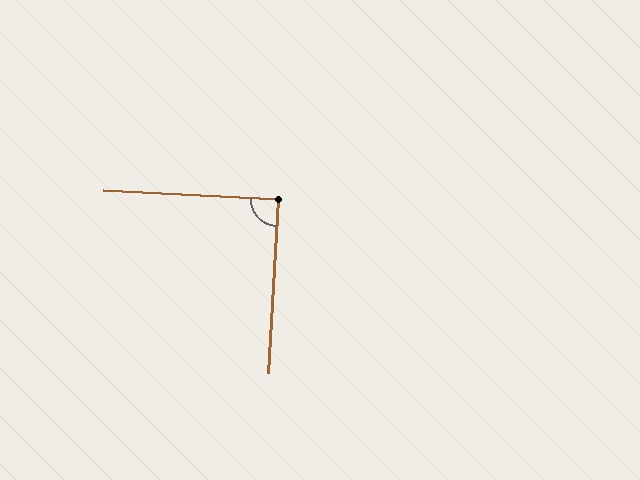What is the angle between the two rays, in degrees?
Approximately 90 degrees.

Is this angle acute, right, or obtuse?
It is approximately a right angle.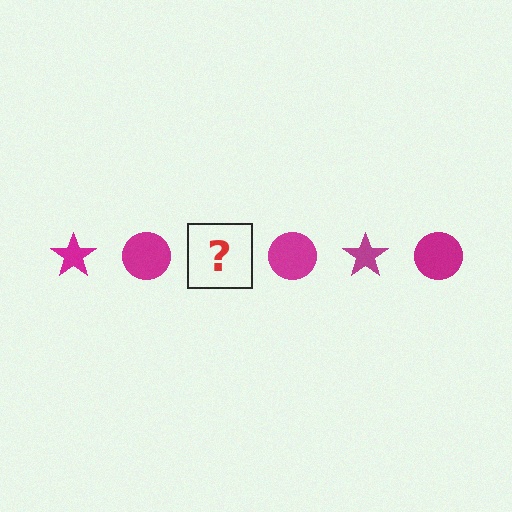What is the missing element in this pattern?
The missing element is a magenta star.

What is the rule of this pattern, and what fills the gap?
The rule is that the pattern cycles through star, circle shapes in magenta. The gap should be filled with a magenta star.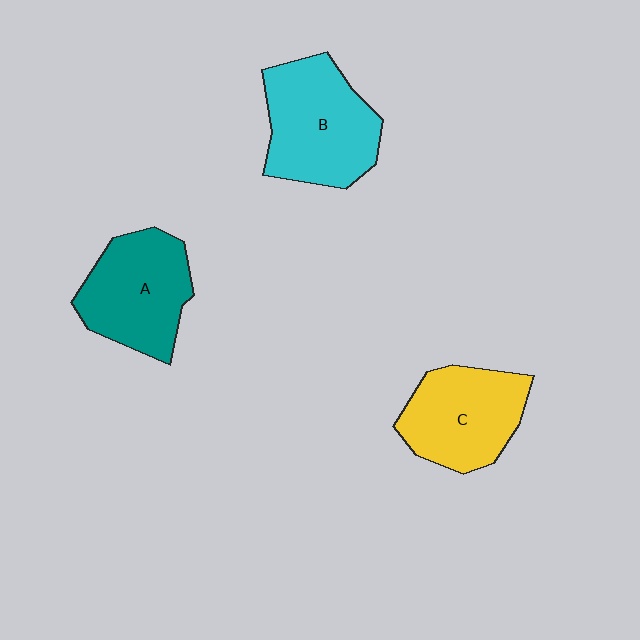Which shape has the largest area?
Shape B (cyan).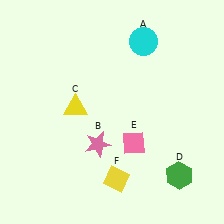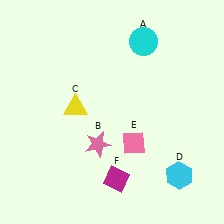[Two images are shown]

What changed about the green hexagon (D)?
In Image 1, D is green. In Image 2, it changed to cyan.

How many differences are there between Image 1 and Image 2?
There are 2 differences between the two images.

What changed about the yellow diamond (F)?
In Image 1, F is yellow. In Image 2, it changed to magenta.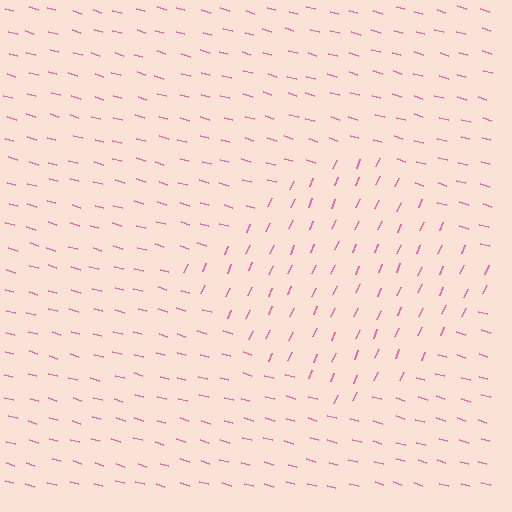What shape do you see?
I see a diamond.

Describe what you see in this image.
The image is filled with small pink line segments. A diamond region in the image has lines oriented differently from the surrounding lines, creating a visible texture boundary.